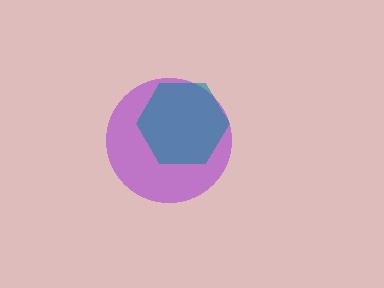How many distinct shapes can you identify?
There are 2 distinct shapes: a purple circle, a teal hexagon.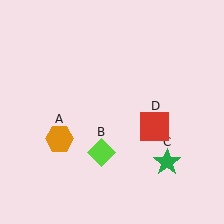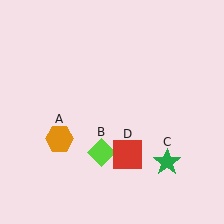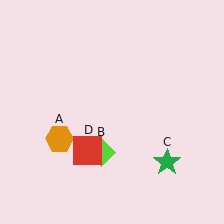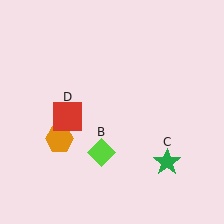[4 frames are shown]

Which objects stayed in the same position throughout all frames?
Orange hexagon (object A) and lime diamond (object B) and green star (object C) remained stationary.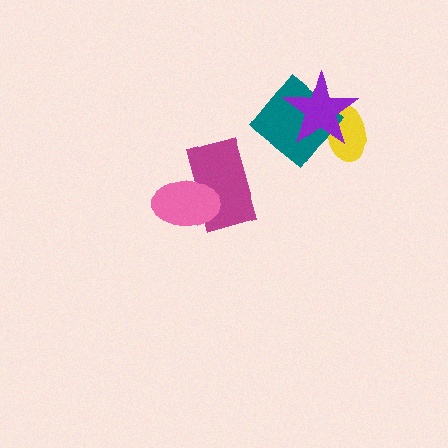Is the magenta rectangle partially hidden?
Yes, it is partially covered by another shape.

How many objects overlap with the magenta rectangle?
1 object overlaps with the magenta rectangle.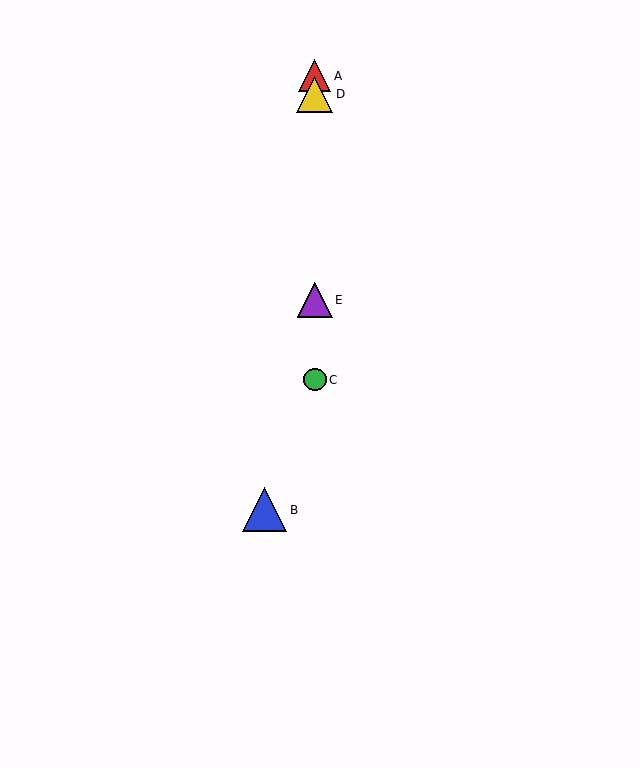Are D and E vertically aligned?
Yes, both are at x≈315.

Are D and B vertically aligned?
No, D is at x≈315 and B is at x≈265.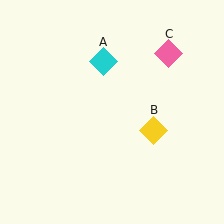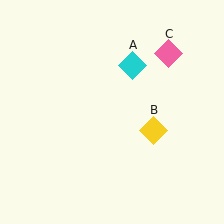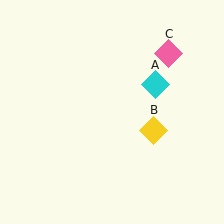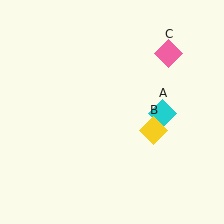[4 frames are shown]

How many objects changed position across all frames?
1 object changed position: cyan diamond (object A).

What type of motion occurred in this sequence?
The cyan diamond (object A) rotated clockwise around the center of the scene.